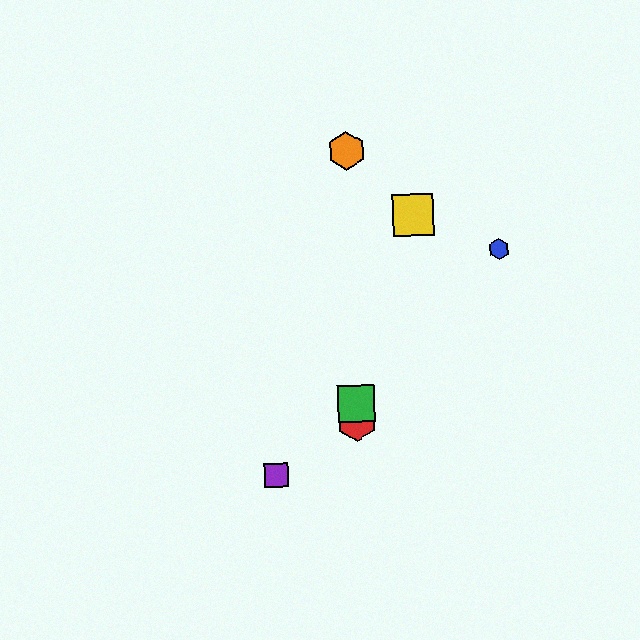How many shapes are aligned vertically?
3 shapes (the red hexagon, the green square, the orange hexagon) are aligned vertically.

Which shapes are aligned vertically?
The red hexagon, the green square, the orange hexagon are aligned vertically.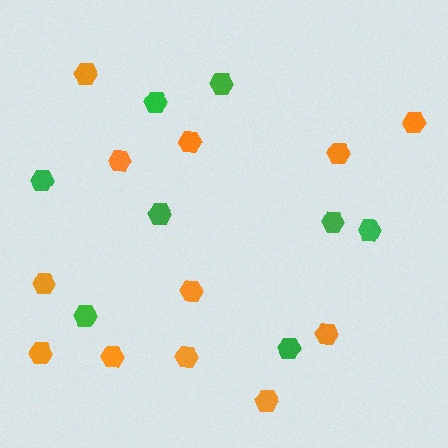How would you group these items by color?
There are 2 groups: one group of green hexagons (8) and one group of orange hexagons (12).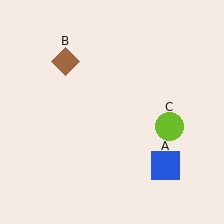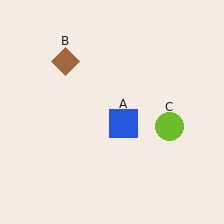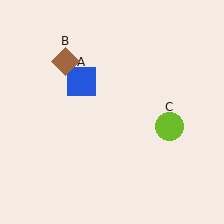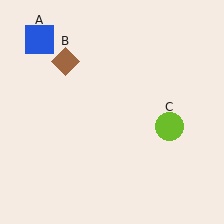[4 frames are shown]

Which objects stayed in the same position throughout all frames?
Brown diamond (object B) and lime circle (object C) remained stationary.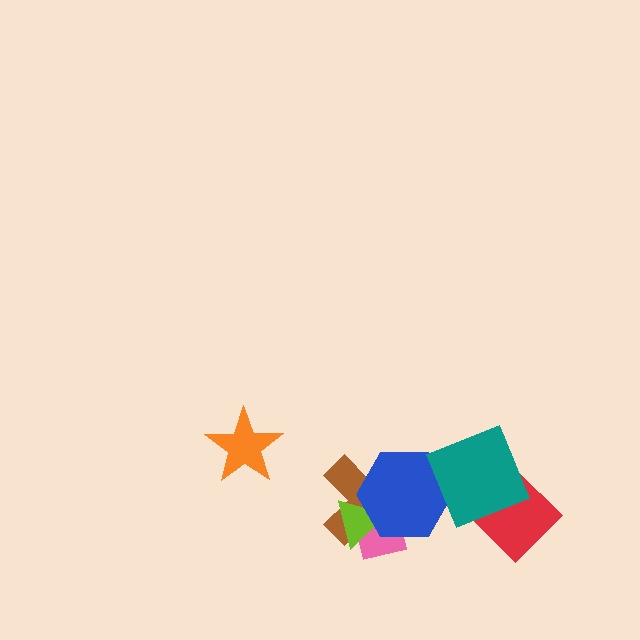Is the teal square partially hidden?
No, no other shape covers it.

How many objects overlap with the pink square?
3 objects overlap with the pink square.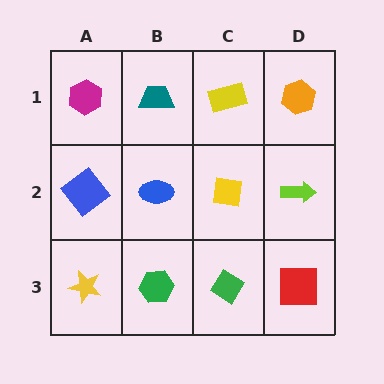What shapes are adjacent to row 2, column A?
A magenta hexagon (row 1, column A), a yellow star (row 3, column A), a blue ellipse (row 2, column B).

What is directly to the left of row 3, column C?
A green hexagon.